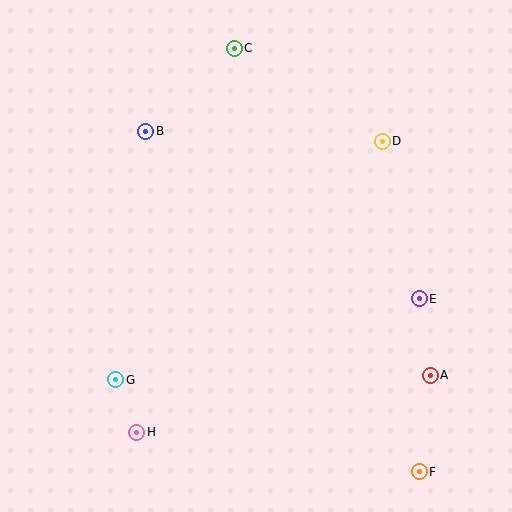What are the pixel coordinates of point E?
Point E is at (419, 299).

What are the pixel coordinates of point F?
Point F is at (419, 472).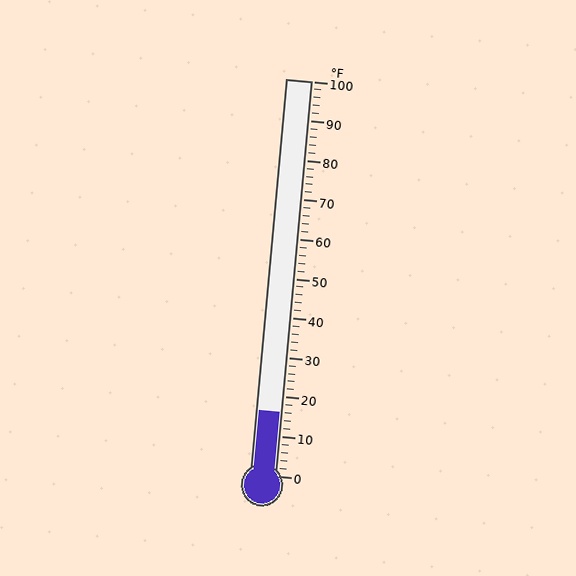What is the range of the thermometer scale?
The thermometer scale ranges from 0°F to 100°F.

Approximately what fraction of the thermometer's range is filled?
The thermometer is filled to approximately 15% of its range.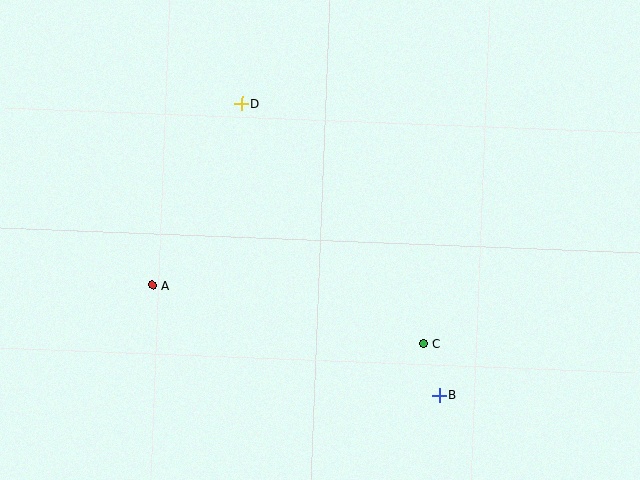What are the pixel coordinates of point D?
Point D is at (242, 103).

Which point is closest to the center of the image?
Point C at (423, 343) is closest to the center.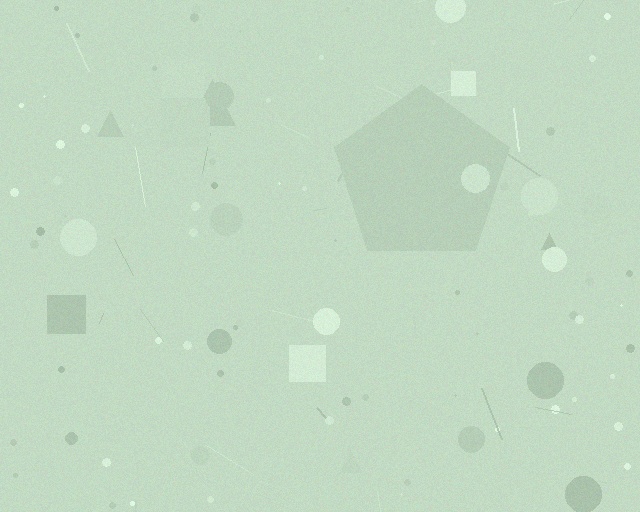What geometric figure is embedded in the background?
A pentagon is embedded in the background.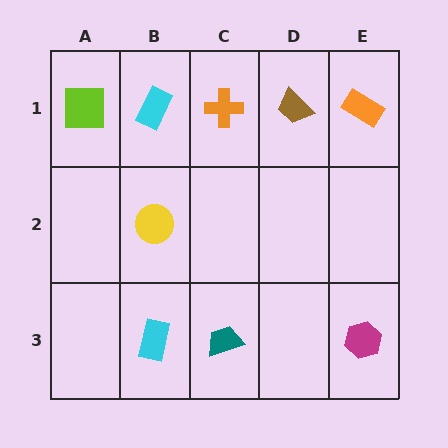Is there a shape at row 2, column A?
No, that cell is empty.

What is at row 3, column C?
A teal trapezoid.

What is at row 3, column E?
A magenta hexagon.